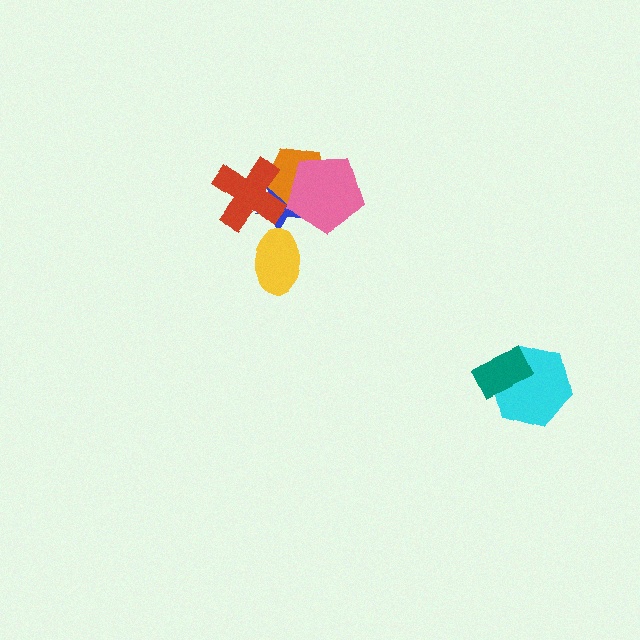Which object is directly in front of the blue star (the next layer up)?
The orange pentagon is directly in front of the blue star.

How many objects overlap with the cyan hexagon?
1 object overlaps with the cyan hexagon.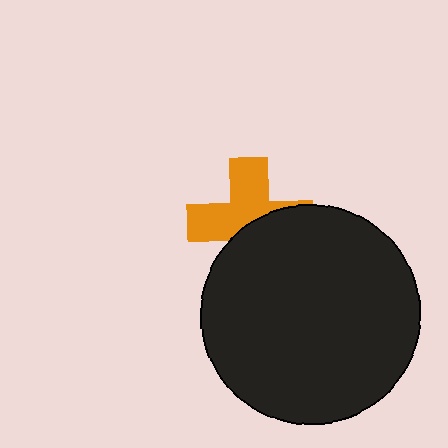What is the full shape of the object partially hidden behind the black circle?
The partially hidden object is an orange cross.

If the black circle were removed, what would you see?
You would see the complete orange cross.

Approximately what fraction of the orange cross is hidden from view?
Roughly 46% of the orange cross is hidden behind the black circle.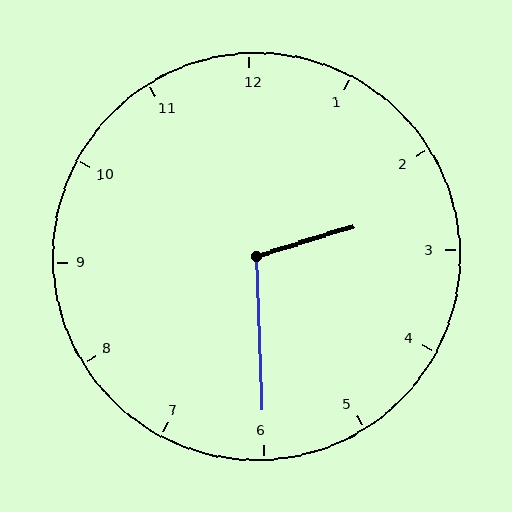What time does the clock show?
2:30.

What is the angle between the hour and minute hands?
Approximately 105 degrees.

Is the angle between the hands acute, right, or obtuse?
It is obtuse.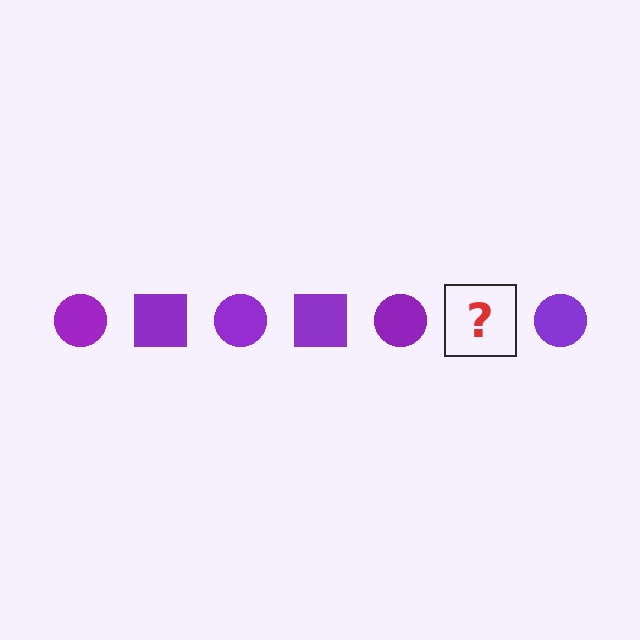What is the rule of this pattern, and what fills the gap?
The rule is that the pattern cycles through circle, square shapes in purple. The gap should be filled with a purple square.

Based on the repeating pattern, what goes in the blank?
The blank should be a purple square.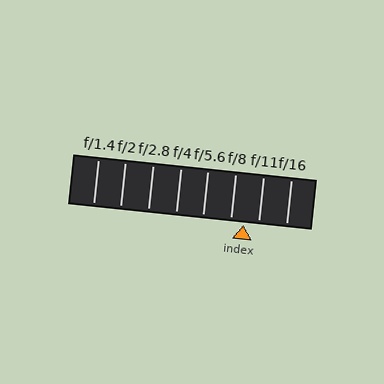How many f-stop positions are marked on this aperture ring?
There are 8 f-stop positions marked.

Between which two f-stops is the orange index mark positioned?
The index mark is between f/8 and f/11.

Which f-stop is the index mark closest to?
The index mark is closest to f/8.